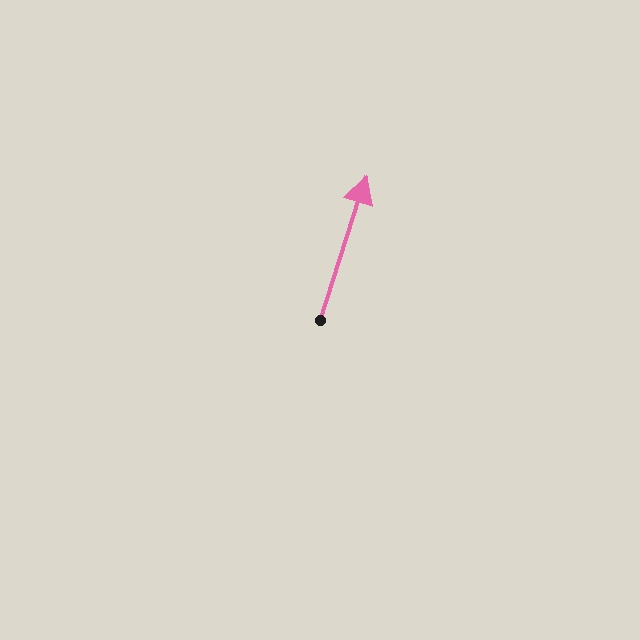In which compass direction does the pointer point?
North.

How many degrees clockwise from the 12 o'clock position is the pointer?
Approximately 18 degrees.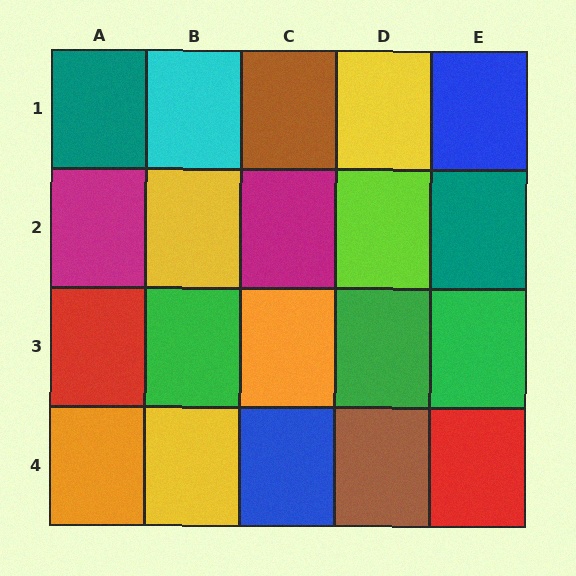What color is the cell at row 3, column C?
Orange.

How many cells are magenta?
2 cells are magenta.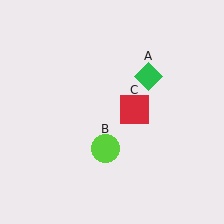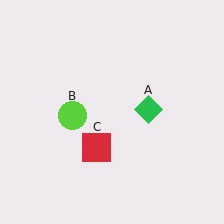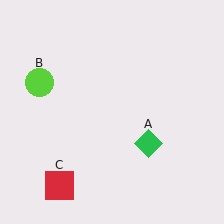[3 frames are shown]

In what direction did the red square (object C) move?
The red square (object C) moved down and to the left.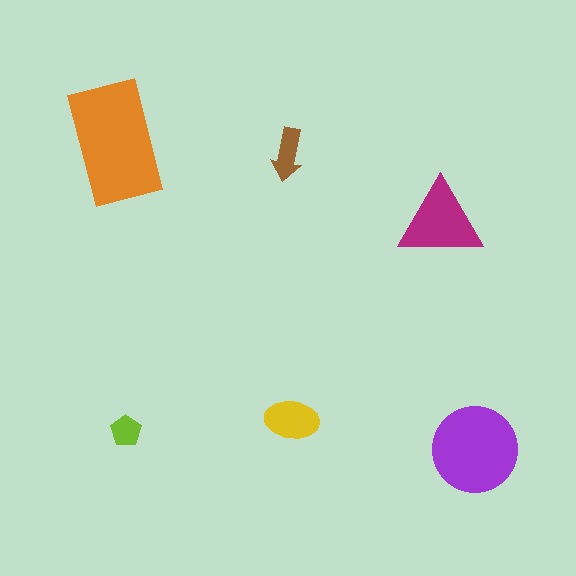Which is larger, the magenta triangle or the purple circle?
The purple circle.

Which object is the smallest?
The lime pentagon.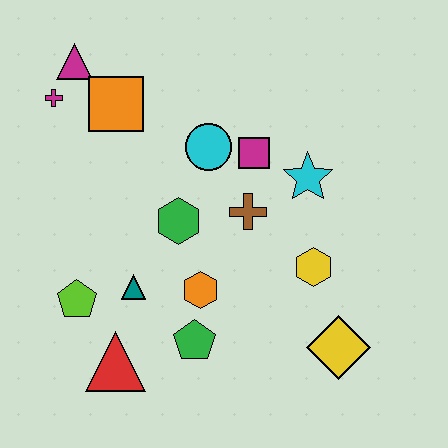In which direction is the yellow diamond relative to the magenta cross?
The yellow diamond is to the right of the magenta cross.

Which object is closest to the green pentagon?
The orange hexagon is closest to the green pentagon.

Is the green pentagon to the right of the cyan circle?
No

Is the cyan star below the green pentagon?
No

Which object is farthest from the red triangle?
The magenta triangle is farthest from the red triangle.